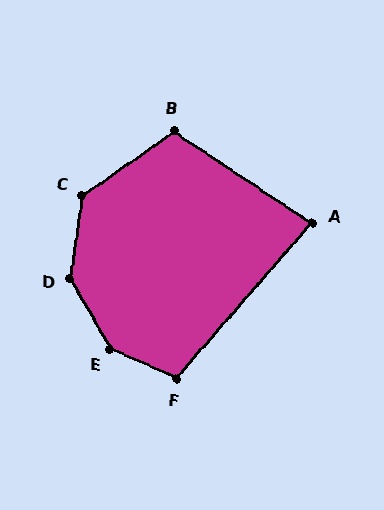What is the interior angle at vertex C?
Approximately 134 degrees (obtuse).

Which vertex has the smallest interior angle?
A, at approximately 83 degrees.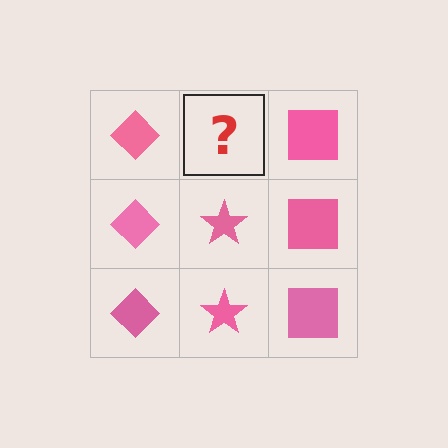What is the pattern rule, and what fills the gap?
The rule is that each column has a consistent shape. The gap should be filled with a pink star.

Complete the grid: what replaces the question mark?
The question mark should be replaced with a pink star.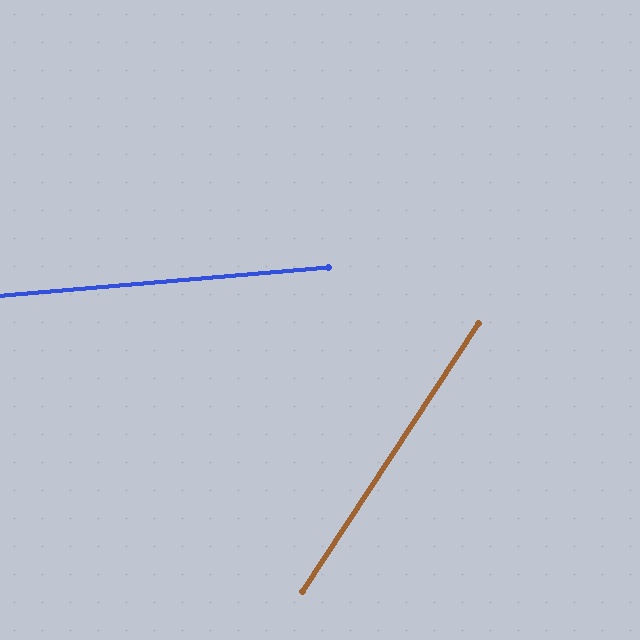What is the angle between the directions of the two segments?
Approximately 52 degrees.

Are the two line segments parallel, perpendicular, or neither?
Neither parallel nor perpendicular — they differ by about 52°.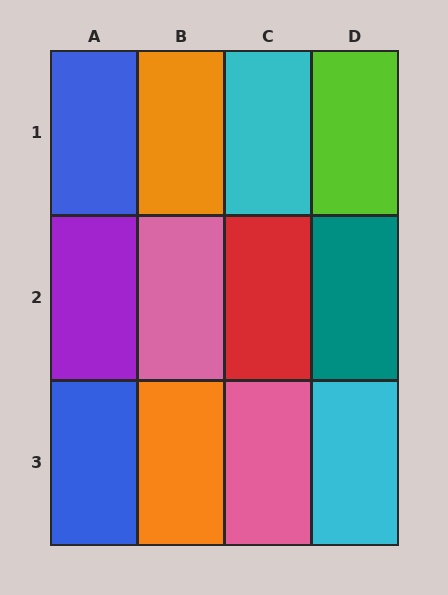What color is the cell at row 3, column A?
Blue.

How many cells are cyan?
2 cells are cyan.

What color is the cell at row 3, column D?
Cyan.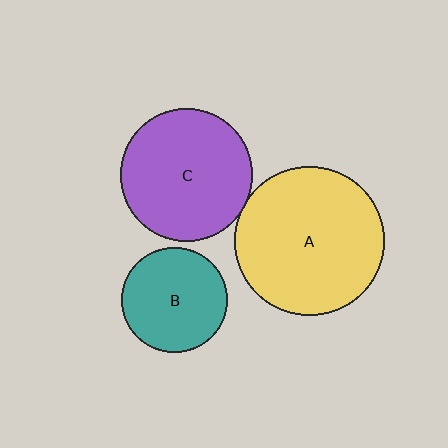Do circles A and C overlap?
Yes.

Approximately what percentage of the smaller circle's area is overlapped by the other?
Approximately 5%.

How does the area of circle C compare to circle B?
Approximately 1.6 times.